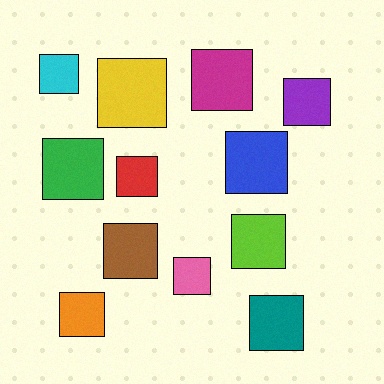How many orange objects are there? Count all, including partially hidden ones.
There is 1 orange object.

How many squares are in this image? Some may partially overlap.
There are 12 squares.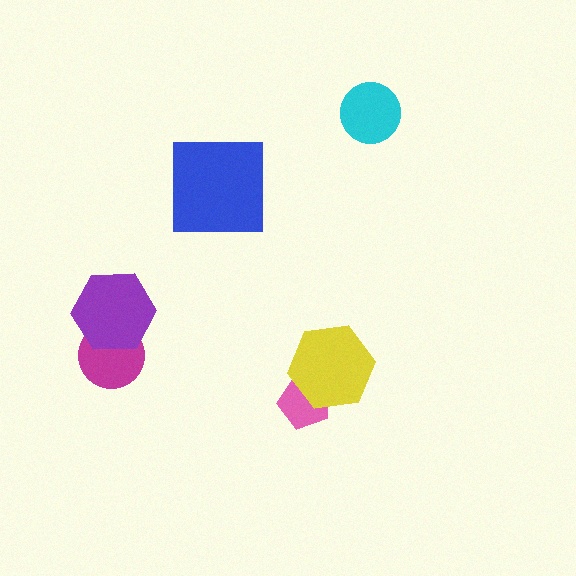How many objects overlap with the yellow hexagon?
1 object overlaps with the yellow hexagon.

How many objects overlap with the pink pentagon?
1 object overlaps with the pink pentagon.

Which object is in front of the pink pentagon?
The yellow hexagon is in front of the pink pentagon.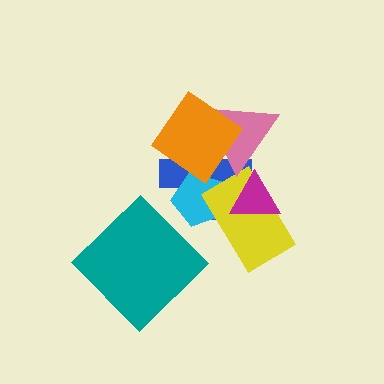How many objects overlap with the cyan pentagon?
2 objects overlap with the cyan pentagon.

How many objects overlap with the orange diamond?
2 objects overlap with the orange diamond.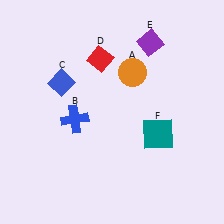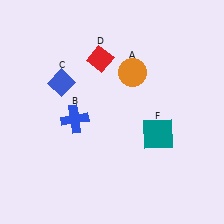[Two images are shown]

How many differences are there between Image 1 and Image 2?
There is 1 difference between the two images.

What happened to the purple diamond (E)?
The purple diamond (E) was removed in Image 2. It was in the top-right area of Image 1.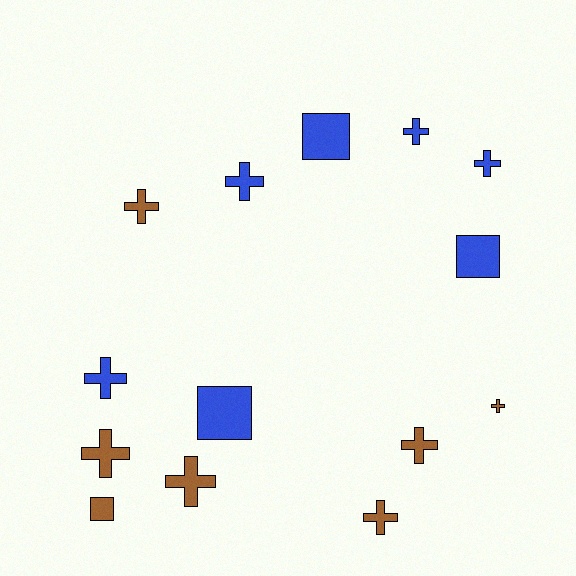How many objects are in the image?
There are 14 objects.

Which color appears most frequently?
Brown, with 7 objects.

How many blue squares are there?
There are 3 blue squares.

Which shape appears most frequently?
Cross, with 10 objects.